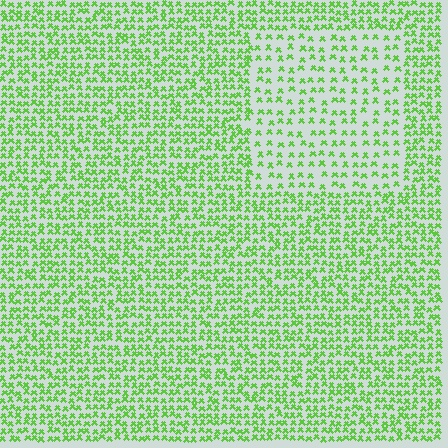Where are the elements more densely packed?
The elements are more densely packed outside the rectangle boundary.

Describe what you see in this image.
The image contains small lime elements arranged at two different densities. A rectangle-shaped region is visible where the elements are less densely packed than the surrounding area.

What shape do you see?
I see a rectangle.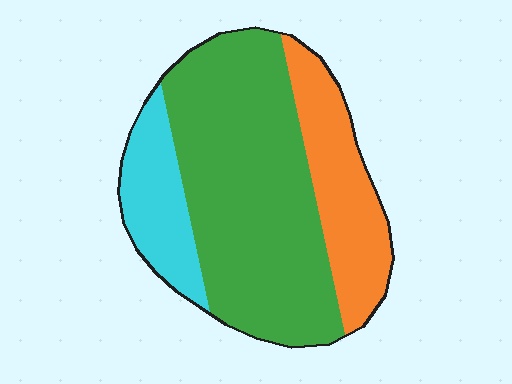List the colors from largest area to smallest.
From largest to smallest: green, orange, cyan.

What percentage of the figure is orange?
Orange takes up about one quarter (1/4) of the figure.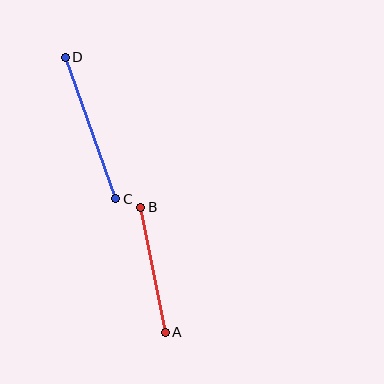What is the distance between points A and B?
The distance is approximately 127 pixels.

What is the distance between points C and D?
The distance is approximately 150 pixels.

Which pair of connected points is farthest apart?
Points C and D are farthest apart.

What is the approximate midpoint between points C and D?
The midpoint is at approximately (91, 128) pixels.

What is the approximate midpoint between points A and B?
The midpoint is at approximately (153, 270) pixels.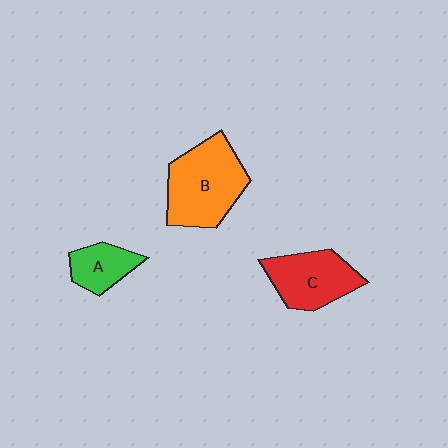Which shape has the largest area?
Shape B (orange).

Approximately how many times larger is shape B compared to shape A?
Approximately 2.2 times.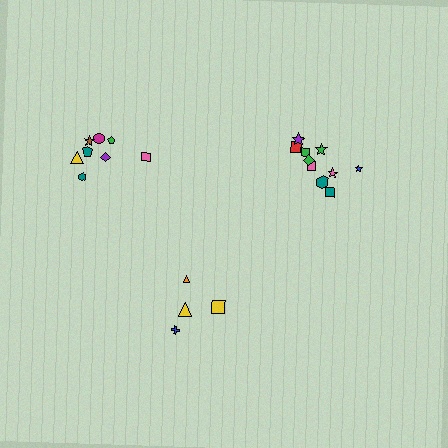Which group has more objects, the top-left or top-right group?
The top-right group.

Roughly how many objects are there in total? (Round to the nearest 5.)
Roughly 20 objects in total.